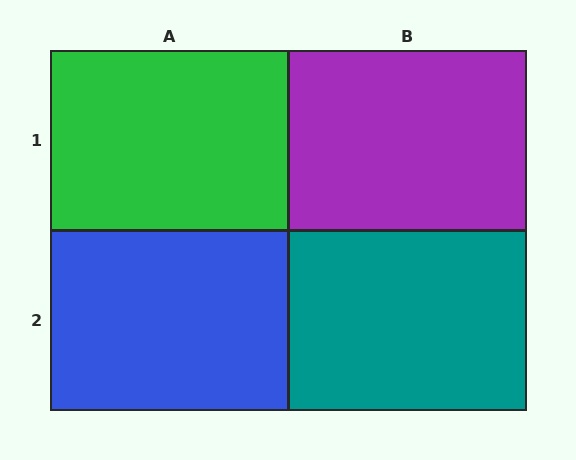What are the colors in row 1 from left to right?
Green, purple.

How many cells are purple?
1 cell is purple.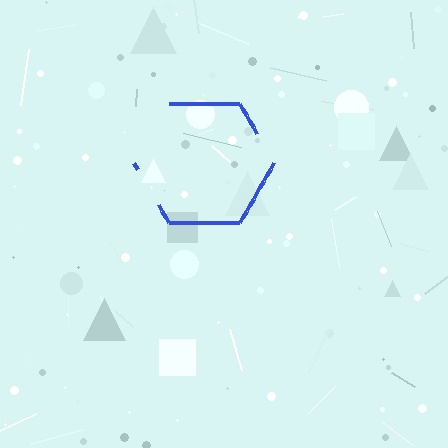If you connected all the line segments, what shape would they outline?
They would outline a hexagon.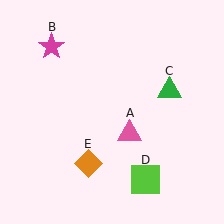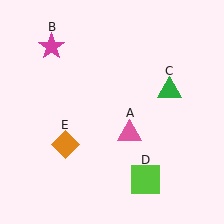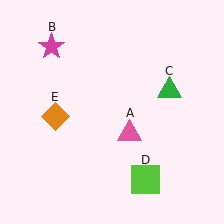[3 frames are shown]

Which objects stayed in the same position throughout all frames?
Pink triangle (object A) and magenta star (object B) and green triangle (object C) and lime square (object D) remained stationary.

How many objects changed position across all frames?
1 object changed position: orange diamond (object E).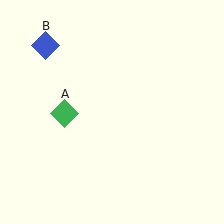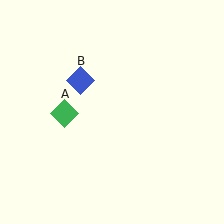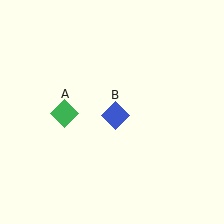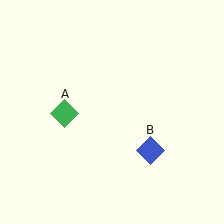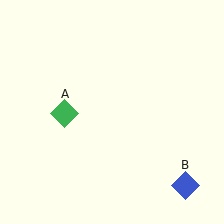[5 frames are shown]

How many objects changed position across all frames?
1 object changed position: blue diamond (object B).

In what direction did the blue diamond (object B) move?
The blue diamond (object B) moved down and to the right.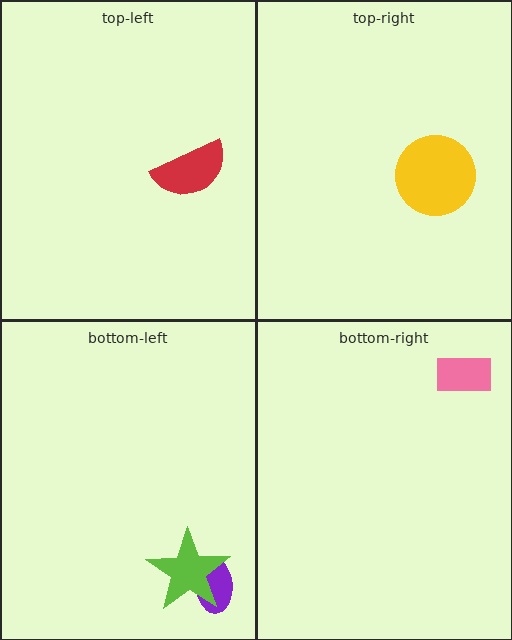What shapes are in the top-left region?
The red semicircle.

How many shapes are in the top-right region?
1.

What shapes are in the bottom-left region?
The purple ellipse, the lime star.